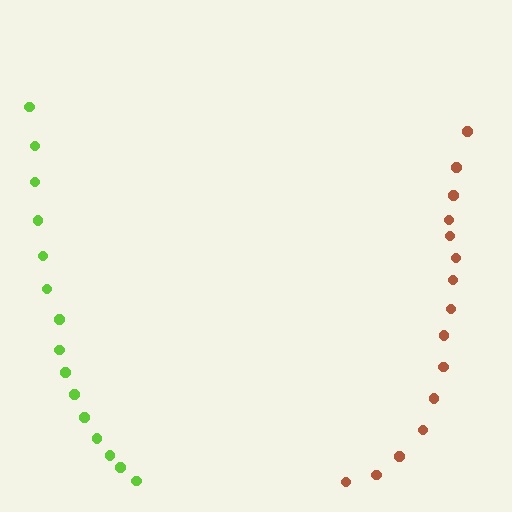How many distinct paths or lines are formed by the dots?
There are 2 distinct paths.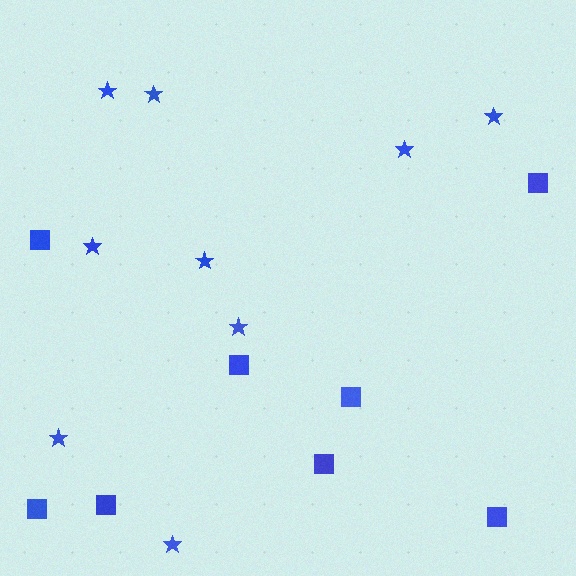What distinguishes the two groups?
There are 2 groups: one group of squares (8) and one group of stars (9).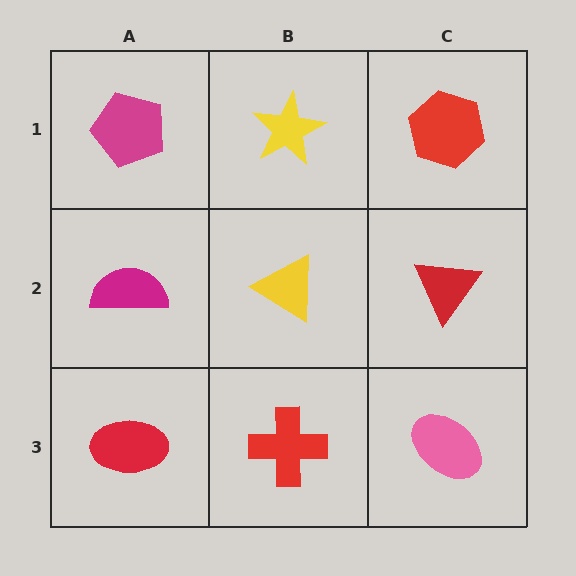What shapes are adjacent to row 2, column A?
A magenta pentagon (row 1, column A), a red ellipse (row 3, column A), a yellow triangle (row 2, column B).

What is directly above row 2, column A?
A magenta pentagon.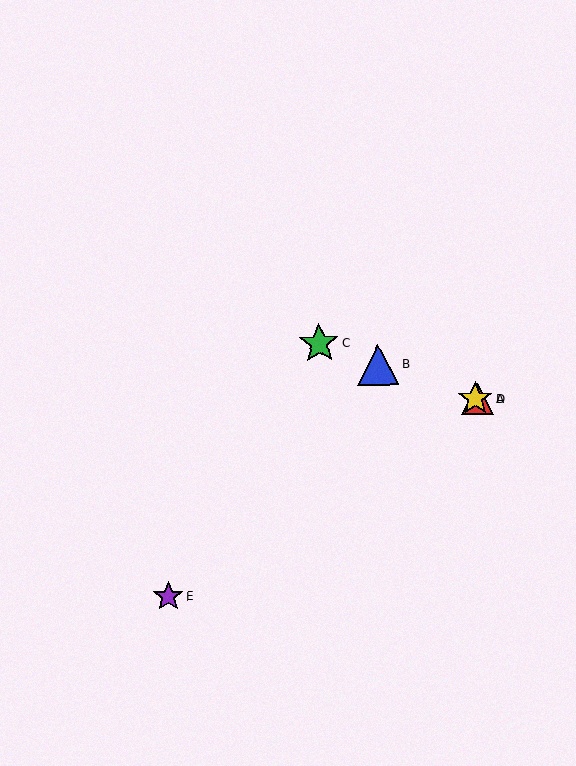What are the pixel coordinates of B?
Object B is at (378, 364).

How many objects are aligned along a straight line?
4 objects (A, B, C, D) are aligned along a straight line.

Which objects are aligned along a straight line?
Objects A, B, C, D are aligned along a straight line.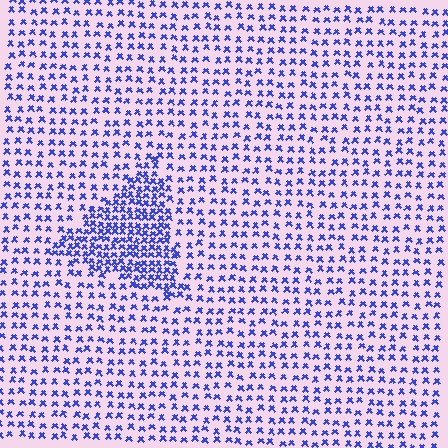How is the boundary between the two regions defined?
The boundary is defined by a change in element density (approximately 2.1x ratio). All elements are the same color, size, and shape.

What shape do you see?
I see a triangle.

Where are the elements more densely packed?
The elements are more densely packed inside the triangle boundary.